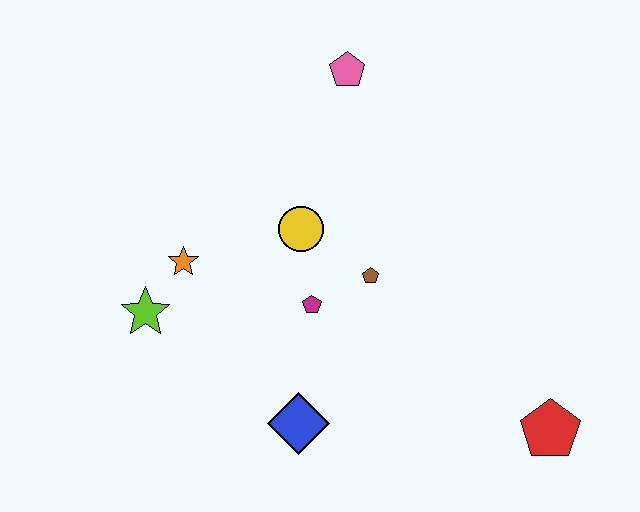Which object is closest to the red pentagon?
The brown pentagon is closest to the red pentagon.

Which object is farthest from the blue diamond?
The pink pentagon is farthest from the blue diamond.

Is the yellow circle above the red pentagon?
Yes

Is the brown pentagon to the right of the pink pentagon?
Yes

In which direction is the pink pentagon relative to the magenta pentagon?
The pink pentagon is above the magenta pentagon.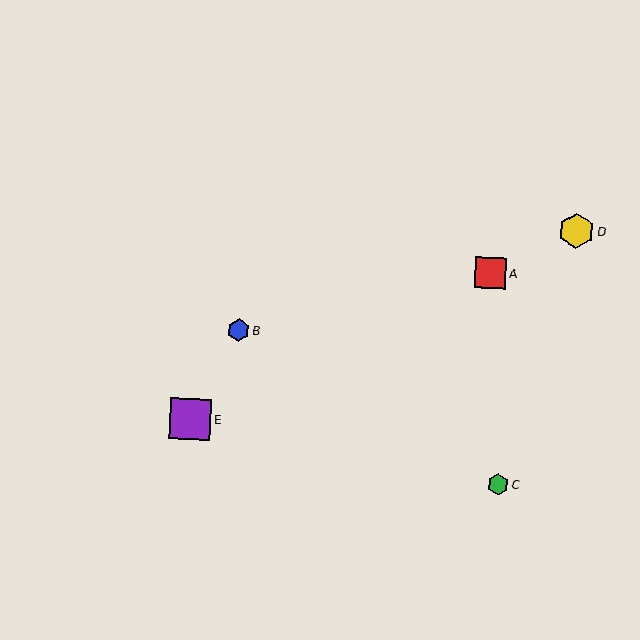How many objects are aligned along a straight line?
3 objects (A, D, E) are aligned along a straight line.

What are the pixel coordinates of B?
Object B is at (238, 330).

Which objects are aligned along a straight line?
Objects A, D, E are aligned along a straight line.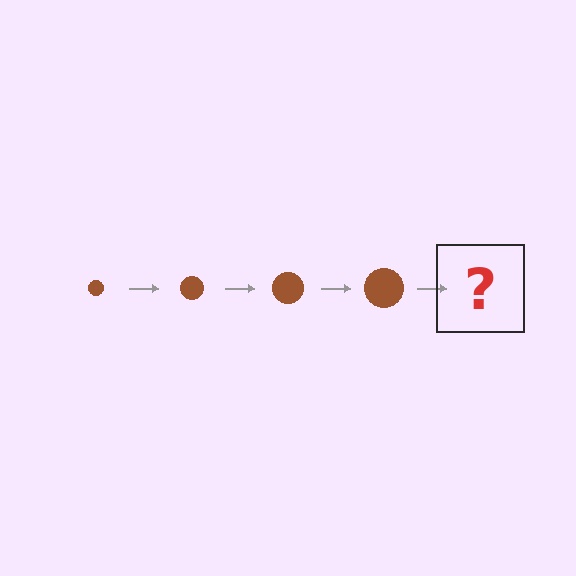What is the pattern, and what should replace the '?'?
The pattern is that the circle gets progressively larger each step. The '?' should be a brown circle, larger than the previous one.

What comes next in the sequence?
The next element should be a brown circle, larger than the previous one.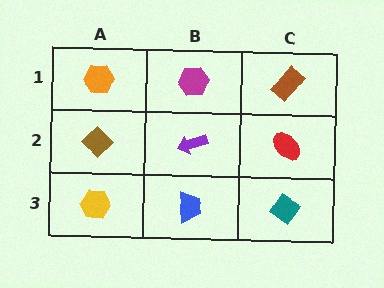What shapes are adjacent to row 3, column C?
A red ellipse (row 2, column C), a blue trapezoid (row 3, column B).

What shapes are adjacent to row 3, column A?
A brown diamond (row 2, column A), a blue trapezoid (row 3, column B).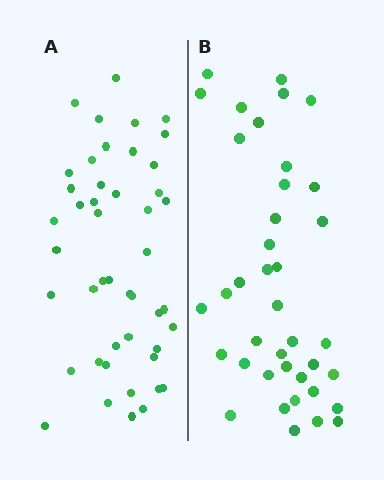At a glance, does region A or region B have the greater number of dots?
Region A (the left region) has more dots.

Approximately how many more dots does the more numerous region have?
Region A has roughly 8 or so more dots than region B.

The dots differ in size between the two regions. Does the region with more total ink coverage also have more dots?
No. Region B has more total ink coverage because its dots are larger, but region A actually contains more individual dots. Total area can be misleading — the number of items is what matters here.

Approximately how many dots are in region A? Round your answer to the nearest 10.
About 50 dots. (The exact count is 46, which rounds to 50.)